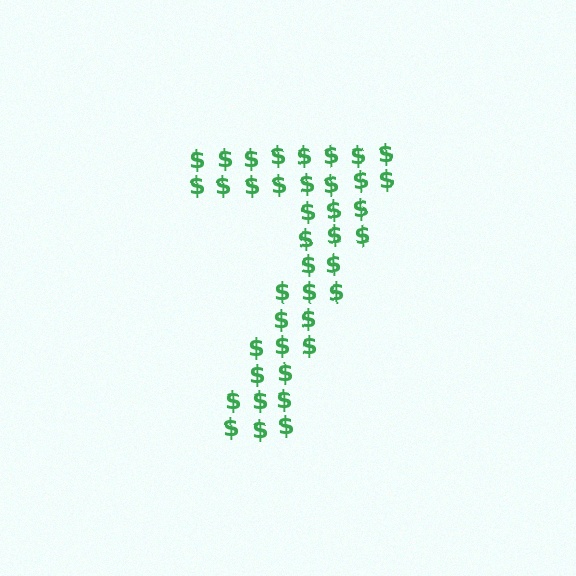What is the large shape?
The large shape is the digit 7.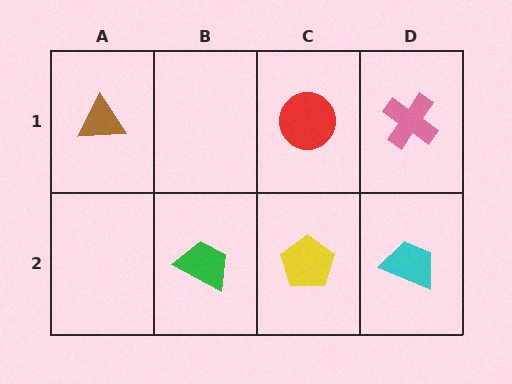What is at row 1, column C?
A red circle.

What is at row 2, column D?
A cyan trapezoid.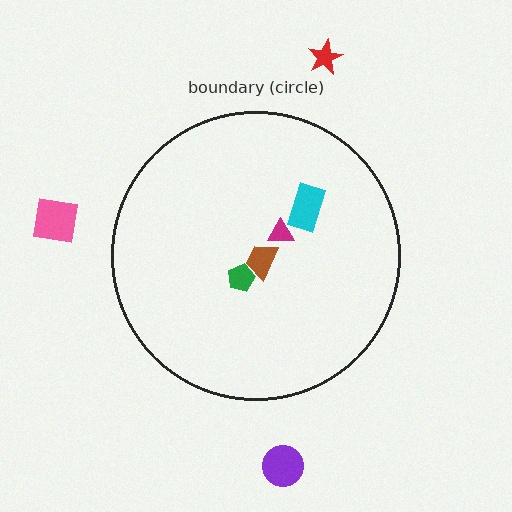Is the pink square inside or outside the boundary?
Outside.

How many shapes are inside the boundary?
4 inside, 3 outside.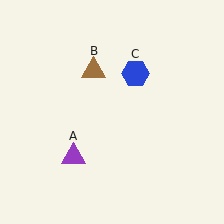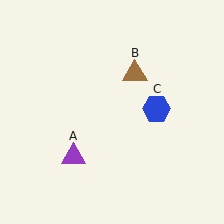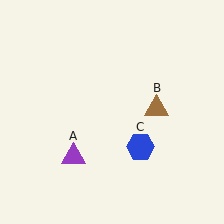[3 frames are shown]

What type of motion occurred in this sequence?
The brown triangle (object B), blue hexagon (object C) rotated clockwise around the center of the scene.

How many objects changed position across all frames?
2 objects changed position: brown triangle (object B), blue hexagon (object C).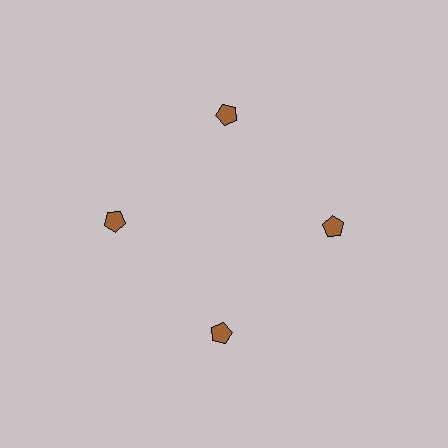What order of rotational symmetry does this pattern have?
This pattern has 4-fold rotational symmetry.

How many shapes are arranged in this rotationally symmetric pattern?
There are 4 shapes, arranged in 4 groups of 1.